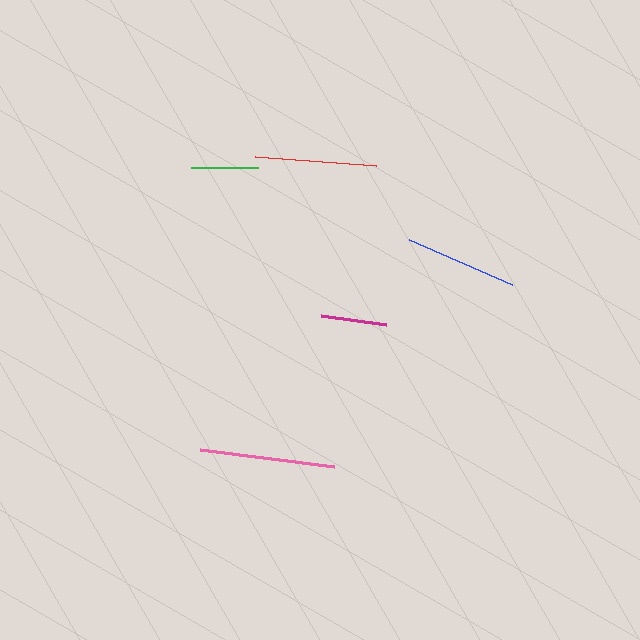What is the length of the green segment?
The green segment is approximately 67 pixels long.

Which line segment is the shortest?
The magenta line is the shortest at approximately 66 pixels.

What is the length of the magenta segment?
The magenta segment is approximately 66 pixels long.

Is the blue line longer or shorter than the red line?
The red line is longer than the blue line.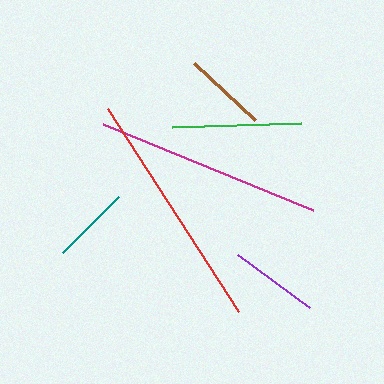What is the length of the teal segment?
The teal segment is approximately 80 pixels long.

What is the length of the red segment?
The red segment is approximately 242 pixels long.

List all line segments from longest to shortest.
From longest to shortest: red, magenta, green, purple, brown, teal.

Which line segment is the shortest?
The teal line is the shortest at approximately 80 pixels.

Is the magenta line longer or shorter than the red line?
The red line is longer than the magenta line.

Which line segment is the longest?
The red line is the longest at approximately 242 pixels.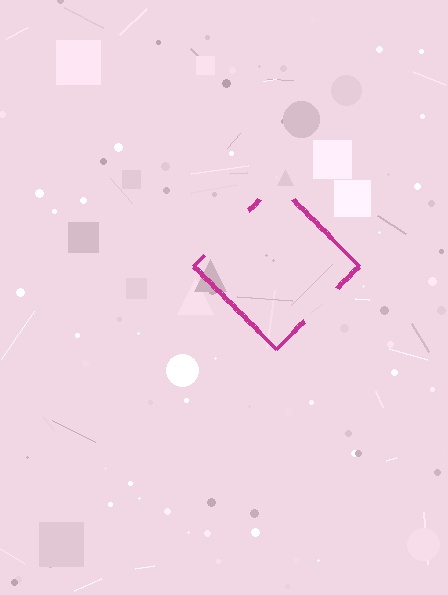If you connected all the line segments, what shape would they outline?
They would outline a diamond.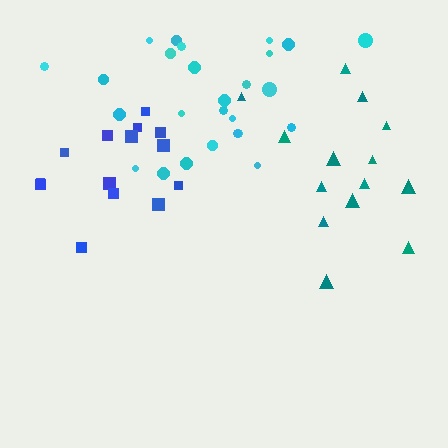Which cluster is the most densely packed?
Blue.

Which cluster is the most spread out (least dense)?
Teal.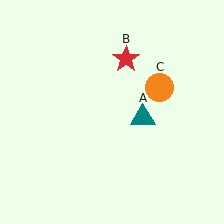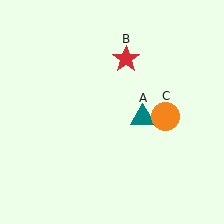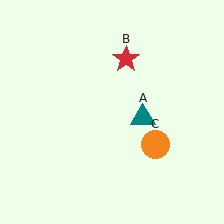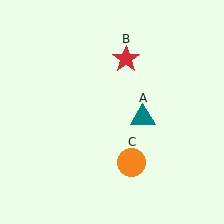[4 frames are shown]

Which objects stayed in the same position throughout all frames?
Teal triangle (object A) and red star (object B) remained stationary.